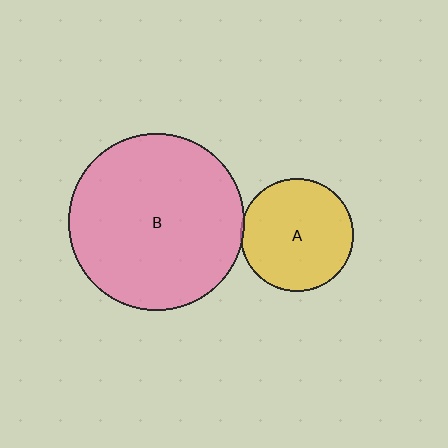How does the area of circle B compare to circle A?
Approximately 2.4 times.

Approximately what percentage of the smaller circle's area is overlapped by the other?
Approximately 5%.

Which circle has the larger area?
Circle B (pink).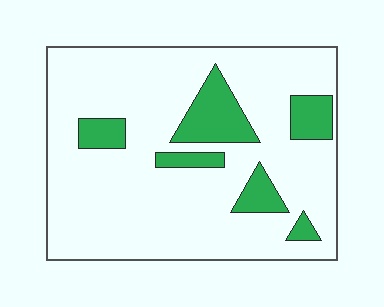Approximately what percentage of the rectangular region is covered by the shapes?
Approximately 15%.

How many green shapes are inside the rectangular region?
6.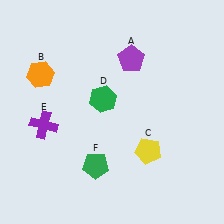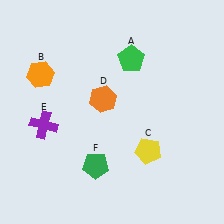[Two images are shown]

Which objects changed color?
A changed from purple to green. D changed from green to orange.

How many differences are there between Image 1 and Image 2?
There are 2 differences between the two images.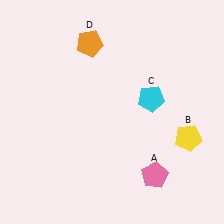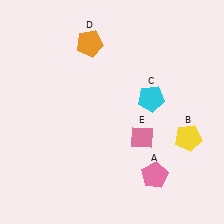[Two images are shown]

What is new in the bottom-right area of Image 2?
A pink diamond (E) was added in the bottom-right area of Image 2.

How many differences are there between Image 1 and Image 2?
There is 1 difference between the two images.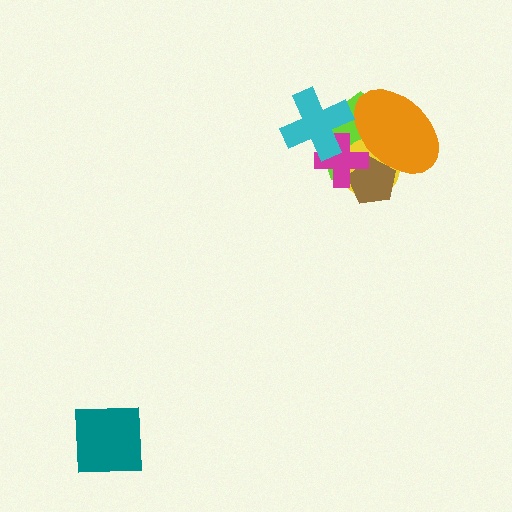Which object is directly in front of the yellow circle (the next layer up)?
The brown pentagon is directly in front of the yellow circle.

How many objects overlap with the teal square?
0 objects overlap with the teal square.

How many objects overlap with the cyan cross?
2 objects overlap with the cyan cross.